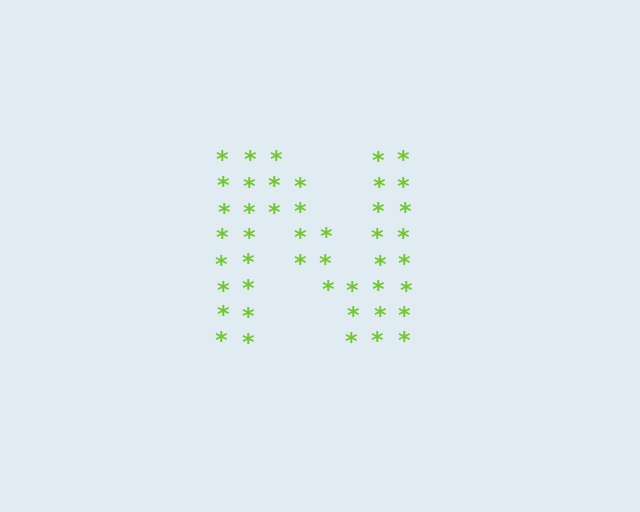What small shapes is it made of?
It is made of small asterisks.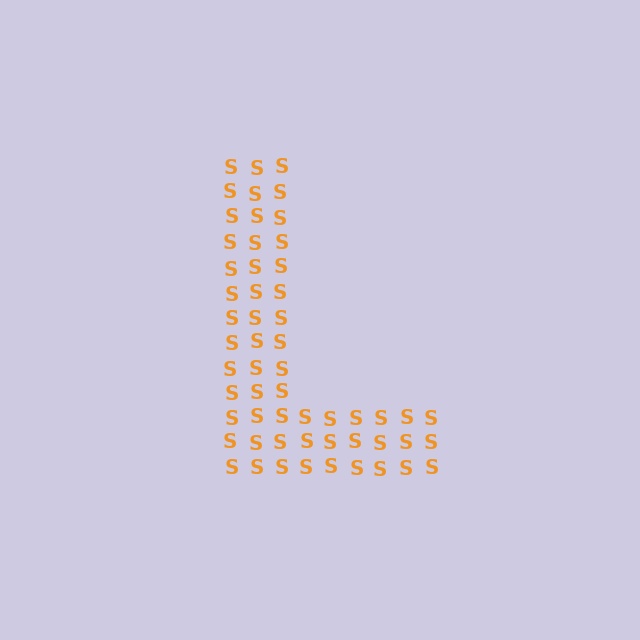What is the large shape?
The large shape is the letter L.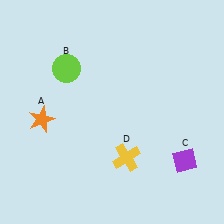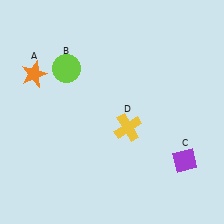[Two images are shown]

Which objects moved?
The objects that moved are: the orange star (A), the yellow cross (D).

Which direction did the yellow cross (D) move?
The yellow cross (D) moved up.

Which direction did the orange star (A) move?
The orange star (A) moved up.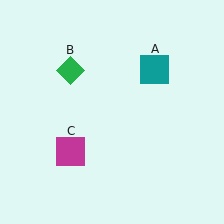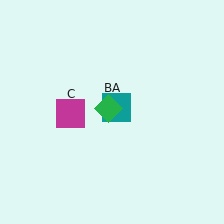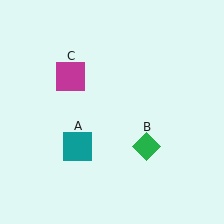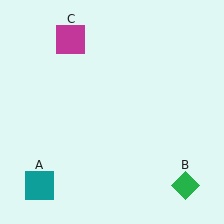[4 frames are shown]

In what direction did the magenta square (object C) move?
The magenta square (object C) moved up.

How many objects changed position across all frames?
3 objects changed position: teal square (object A), green diamond (object B), magenta square (object C).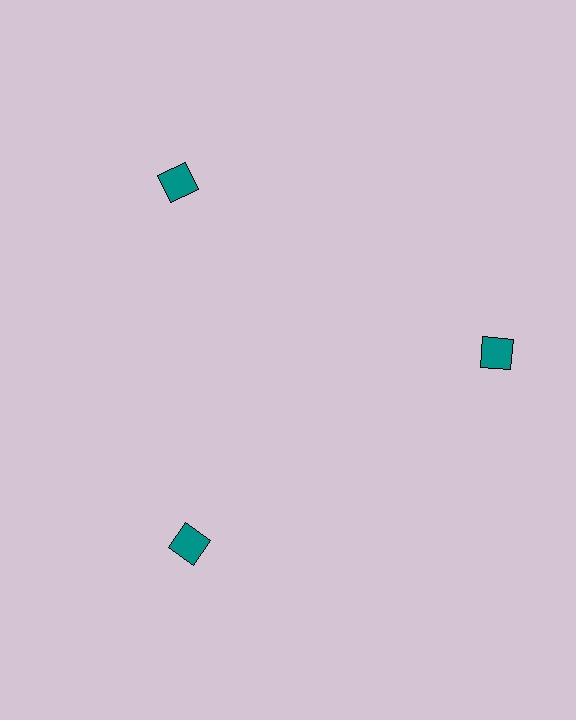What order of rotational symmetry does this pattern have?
This pattern has 3-fold rotational symmetry.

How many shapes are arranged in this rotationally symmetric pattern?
There are 3 shapes, arranged in 3 groups of 1.